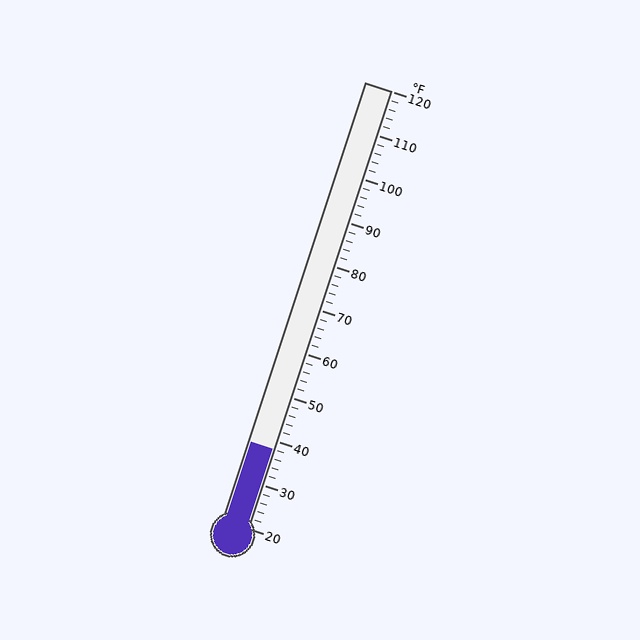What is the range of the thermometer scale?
The thermometer scale ranges from 20°F to 120°F.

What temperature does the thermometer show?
The thermometer shows approximately 38°F.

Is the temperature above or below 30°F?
The temperature is above 30°F.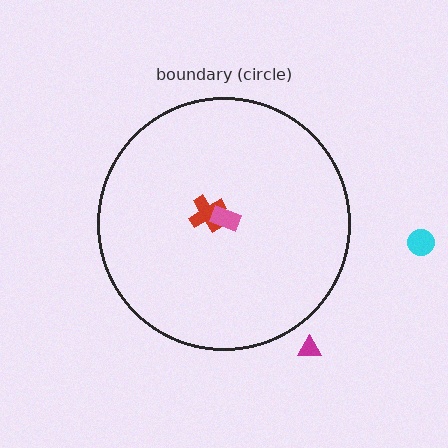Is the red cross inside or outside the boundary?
Inside.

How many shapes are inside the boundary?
2 inside, 2 outside.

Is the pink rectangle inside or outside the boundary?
Inside.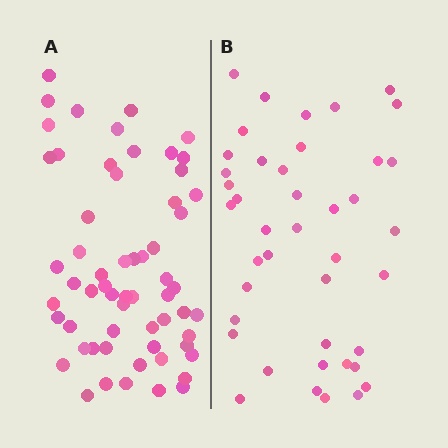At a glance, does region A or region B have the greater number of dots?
Region A (the left region) has more dots.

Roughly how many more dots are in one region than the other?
Region A has approximately 20 more dots than region B.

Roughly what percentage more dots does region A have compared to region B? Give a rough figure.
About 45% more.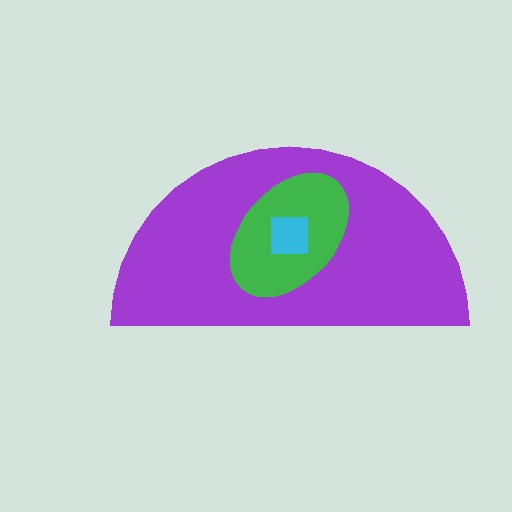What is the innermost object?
The cyan square.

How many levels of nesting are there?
3.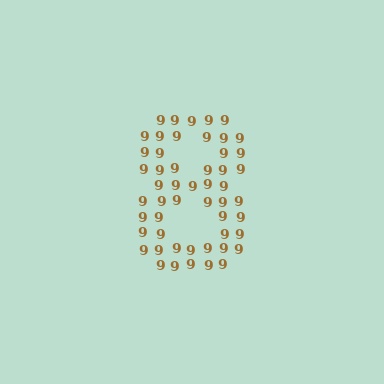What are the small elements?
The small elements are digit 9's.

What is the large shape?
The large shape is the digit 8.